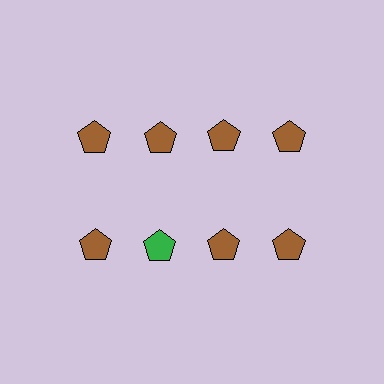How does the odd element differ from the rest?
It has a different color: green instead of brown.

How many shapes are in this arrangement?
There are 8 shapes arranged in a grid pattern.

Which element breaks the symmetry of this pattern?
The green pentagon in the second row, second from left column breaks the symmetry. All other shapes are brown pentagons.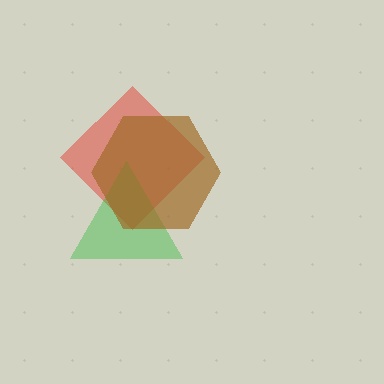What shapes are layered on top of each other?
The layered shapes are: a red diamond, a green triangle, a brown hexagon.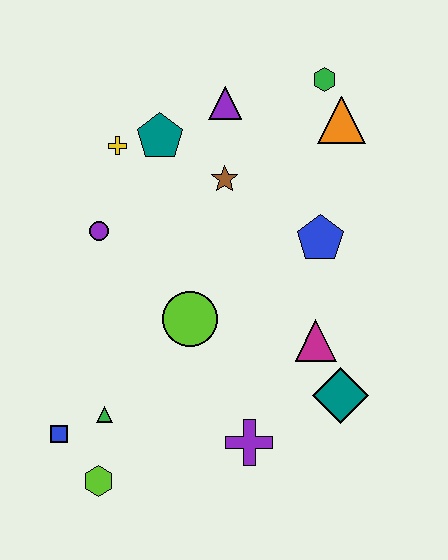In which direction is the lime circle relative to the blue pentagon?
The lime circle is to the left of the blue pentagon.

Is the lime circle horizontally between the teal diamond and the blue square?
Yes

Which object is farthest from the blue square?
The green hexagon is farthest from the blue square.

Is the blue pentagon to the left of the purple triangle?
No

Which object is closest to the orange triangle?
The green hexagon is closest to the orange triangle.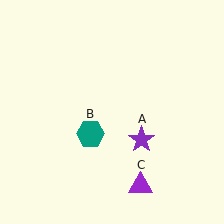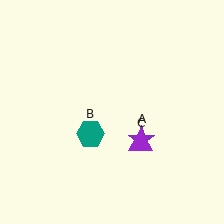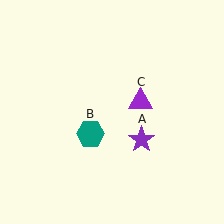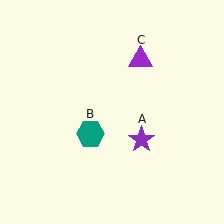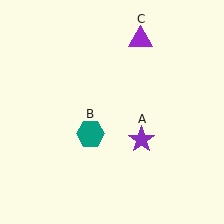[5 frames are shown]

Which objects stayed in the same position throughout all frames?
Purple star (object A) and teal hexagon (object B) remained stationary.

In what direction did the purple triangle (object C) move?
The purple triangle (object C) moved up.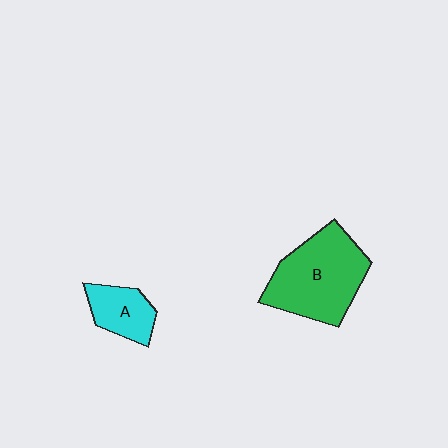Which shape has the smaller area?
Shape A (cyan).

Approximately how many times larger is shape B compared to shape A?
Approximately 2.3 times.